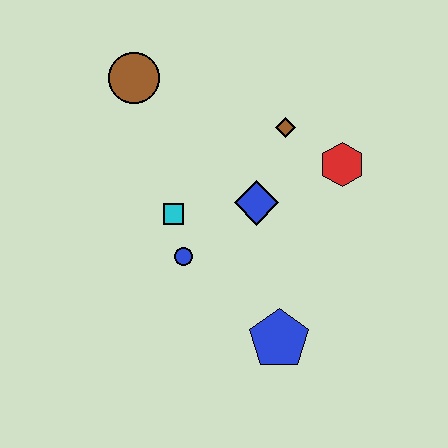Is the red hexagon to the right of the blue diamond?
Yes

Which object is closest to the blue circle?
The cyan square is closest to the blue circle.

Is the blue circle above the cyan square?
No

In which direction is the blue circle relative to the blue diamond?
The blue circle is to the left of the blue diamond.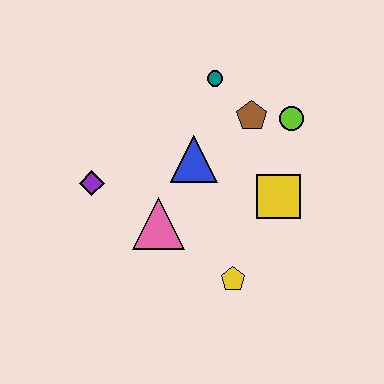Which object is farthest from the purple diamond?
The lime circle is farthest from the purple diamond.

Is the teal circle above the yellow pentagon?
Yes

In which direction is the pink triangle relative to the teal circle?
The pink triangle is below the teal circle.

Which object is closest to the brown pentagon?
The lime circle is closest to the brown pentagon.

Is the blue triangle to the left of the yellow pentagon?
Yes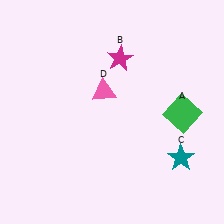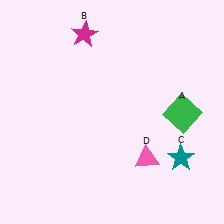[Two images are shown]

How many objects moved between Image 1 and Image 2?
2 objects moved between the two images.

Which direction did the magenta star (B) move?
The magenta star (B) moved left.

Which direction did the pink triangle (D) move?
The pink triangle (D) moved down.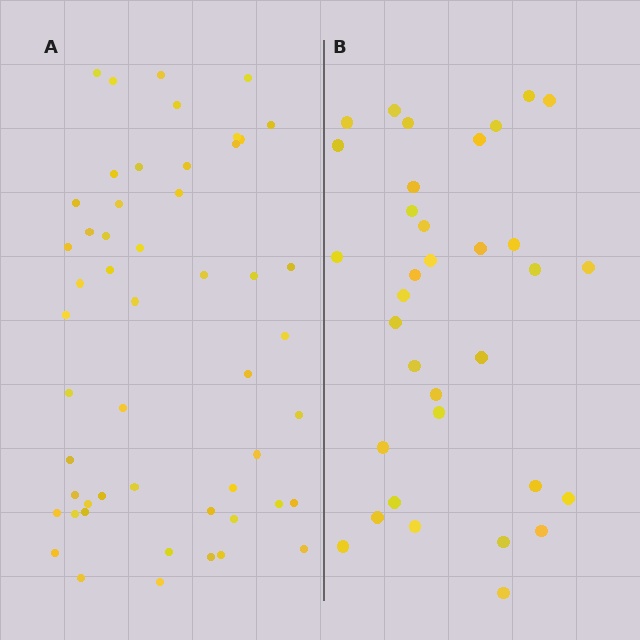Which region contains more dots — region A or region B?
Region A (the left region) has more dots.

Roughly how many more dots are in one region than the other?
Region A has approximately 20 more dots than region B.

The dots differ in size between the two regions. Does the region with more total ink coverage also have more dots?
No. Region B has more total ink coverage because its dots are larger, but region A actually contains more individual dots. Total area can be misleading — the number of items is what matters here.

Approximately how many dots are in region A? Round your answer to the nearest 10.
About 50 dots. (The exact count is 52, which rounds to 50.)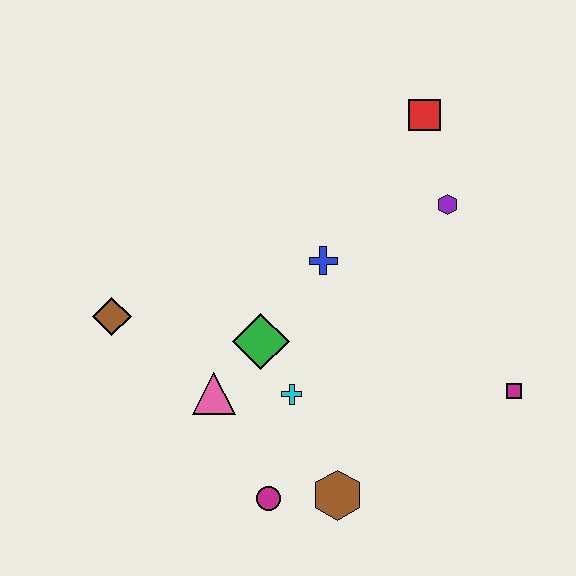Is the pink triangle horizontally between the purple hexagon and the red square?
No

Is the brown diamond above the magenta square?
Yes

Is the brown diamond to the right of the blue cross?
No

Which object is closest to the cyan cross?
The green diamond is closest to the cyan cross.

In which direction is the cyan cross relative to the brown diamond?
The cyan cross is to the right of the brown diamond.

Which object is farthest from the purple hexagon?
The brown diamond is farthest from the purple hexagon.